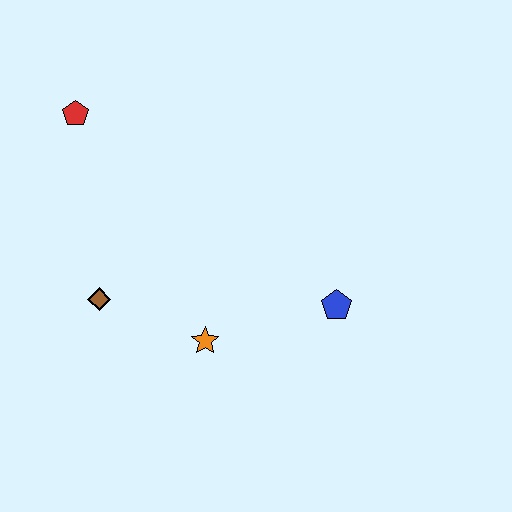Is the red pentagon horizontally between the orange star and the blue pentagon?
No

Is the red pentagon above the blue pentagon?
Yes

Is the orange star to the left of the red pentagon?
No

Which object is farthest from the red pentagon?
The blue pentagon is farthest from the red pentagon.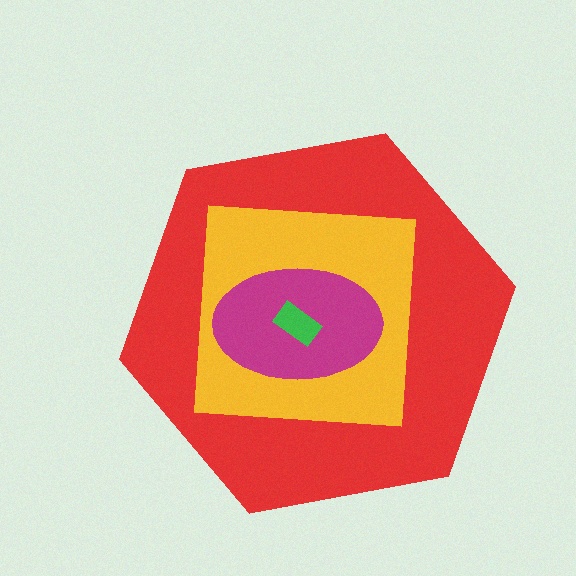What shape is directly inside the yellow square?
The magenta ellipse.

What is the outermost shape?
The red hexagon.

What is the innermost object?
The green rectangle.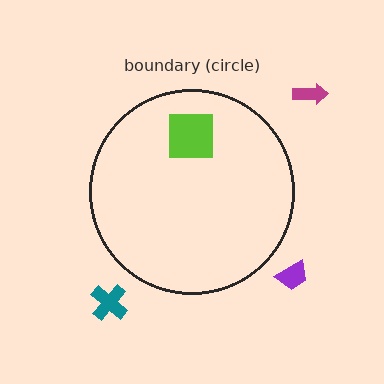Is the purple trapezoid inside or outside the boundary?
Outside.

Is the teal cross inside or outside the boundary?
Outside.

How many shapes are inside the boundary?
1 inside, 3 outside.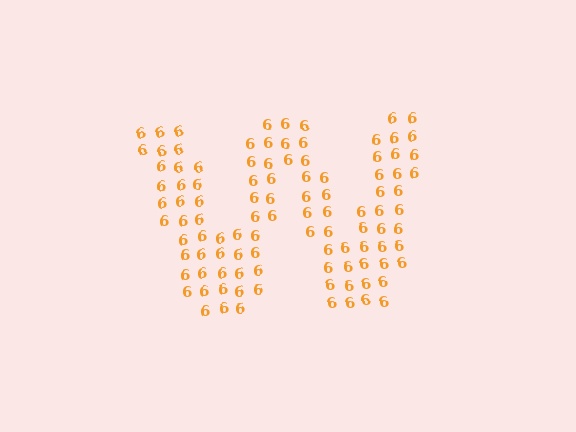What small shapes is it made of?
It is made of small digit 6's.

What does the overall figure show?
The overall figure shows the letter W.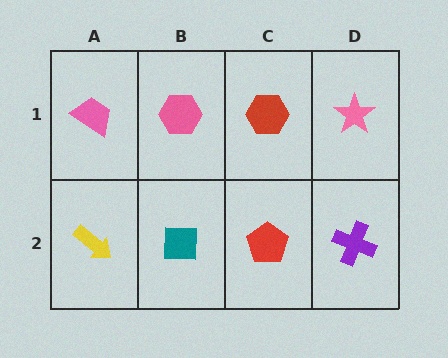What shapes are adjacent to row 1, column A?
A yellow arrow (row 2, column A), a pink hexagon (row 1, column B).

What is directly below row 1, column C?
A red pentagon.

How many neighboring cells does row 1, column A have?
2.